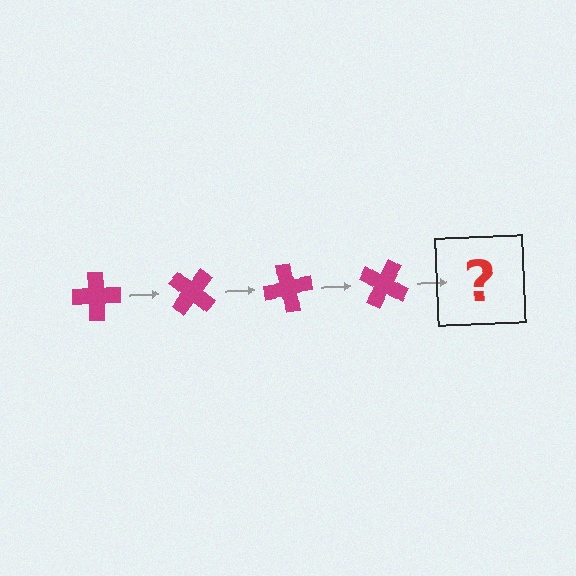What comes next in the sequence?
The next element should be a magenta cross rotated 160 degrees.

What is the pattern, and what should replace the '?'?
The pattern is that the cross rotates 40 degrees each step. The '?' should be a magenta cross rotated 160 degrees.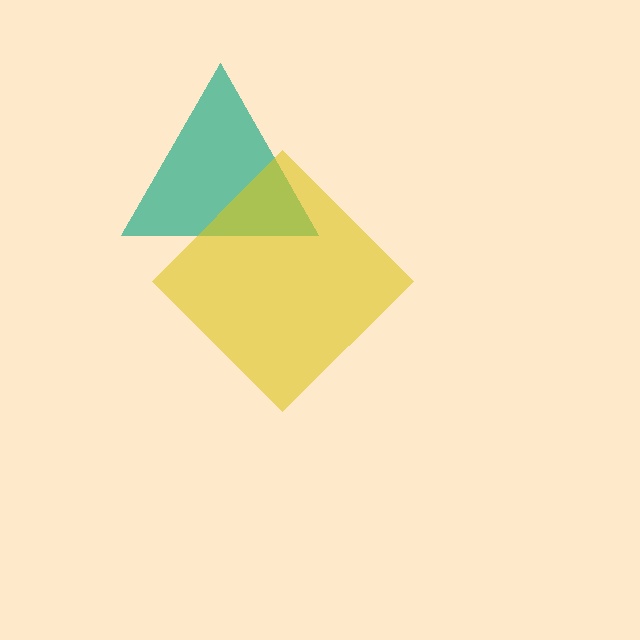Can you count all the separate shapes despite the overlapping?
Yes, there are 2 separate shapes.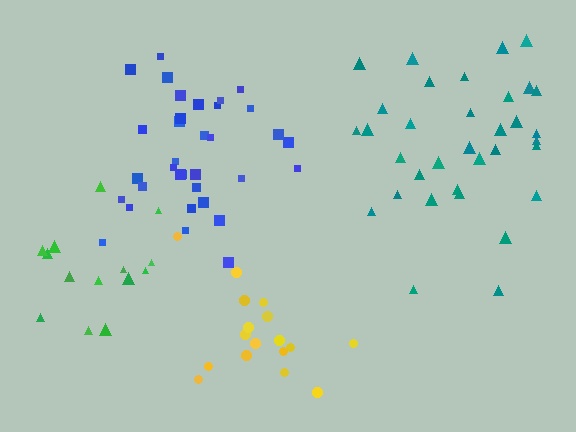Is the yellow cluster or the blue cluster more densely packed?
Blue.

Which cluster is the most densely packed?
Blue.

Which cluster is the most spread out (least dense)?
Green.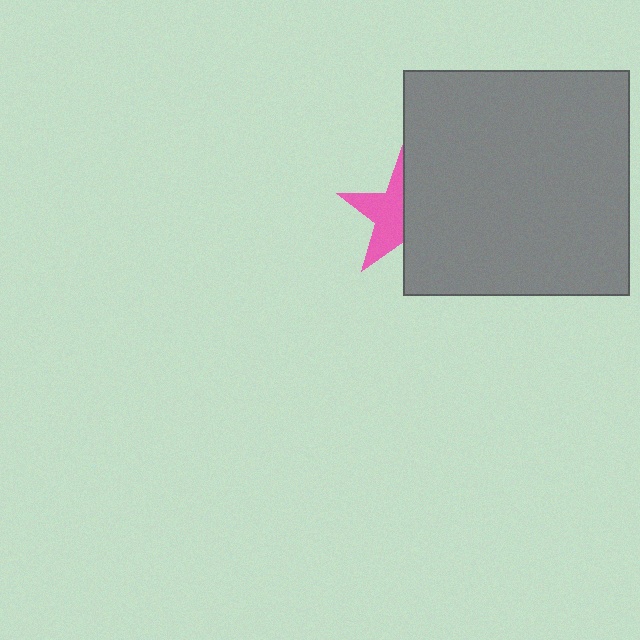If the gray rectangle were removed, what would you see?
You would see the complete pink star.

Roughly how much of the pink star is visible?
About half of it is visible (roughly 52%).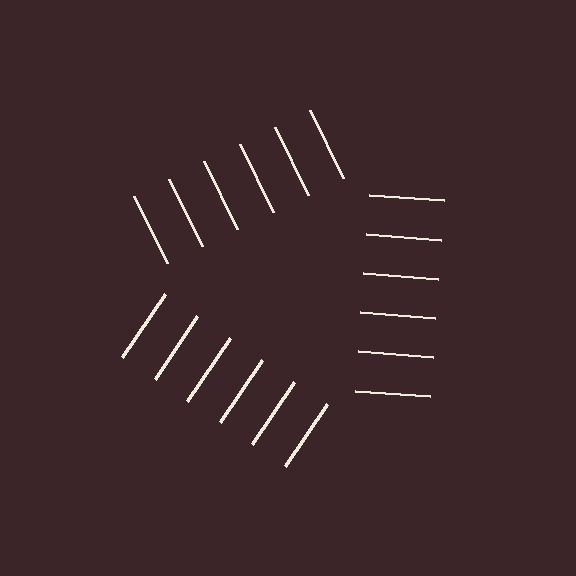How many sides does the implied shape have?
3 sides — the line-ends trace a triangle.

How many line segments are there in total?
18 — 6 along each of the 3 edges.